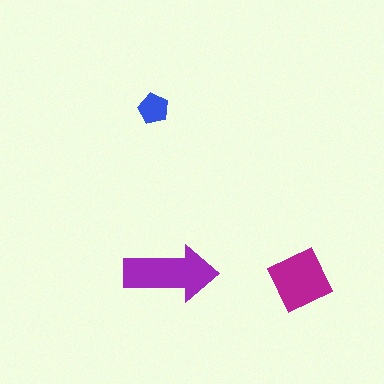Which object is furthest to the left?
The blue pentagon is leftmost.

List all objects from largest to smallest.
The purple arrow, the magenta square, the blue pentagon.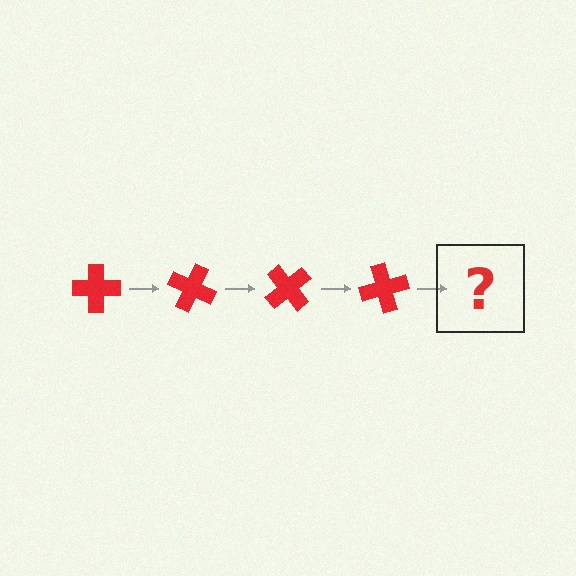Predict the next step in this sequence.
The next step is a red cross rotated 100 degrees.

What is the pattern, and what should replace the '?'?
The pattern is that the cross rotates 25 degrees each step. The '?' should be a red cross rotated 100 degrees.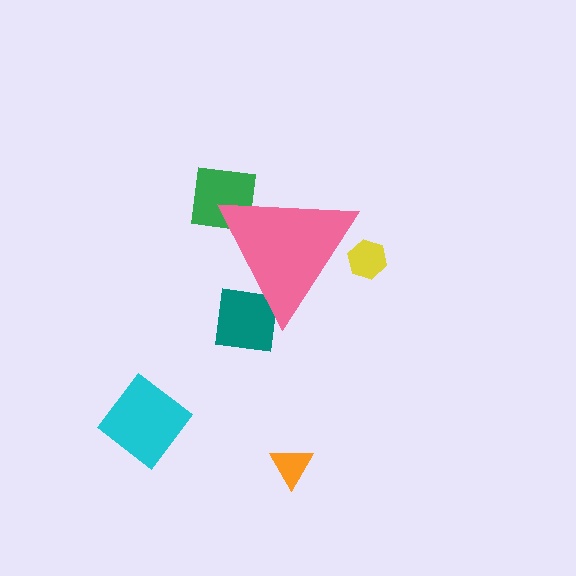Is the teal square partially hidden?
Yes, the teal square is partially hidden behind the pink triangle.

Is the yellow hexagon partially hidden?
Yes, the yellow hexagon is partially hidden behind the pink triangle.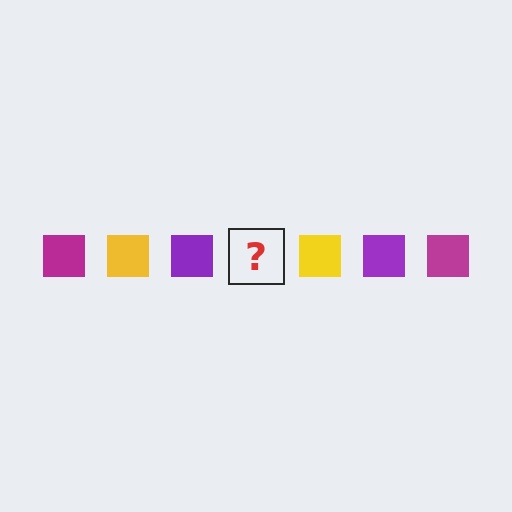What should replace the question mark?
The question mark should be replaced with a magenta square.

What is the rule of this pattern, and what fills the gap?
The rule is that the pattern cycles through magenta, yellow, purple squares. The gap should be filled with a magenta square.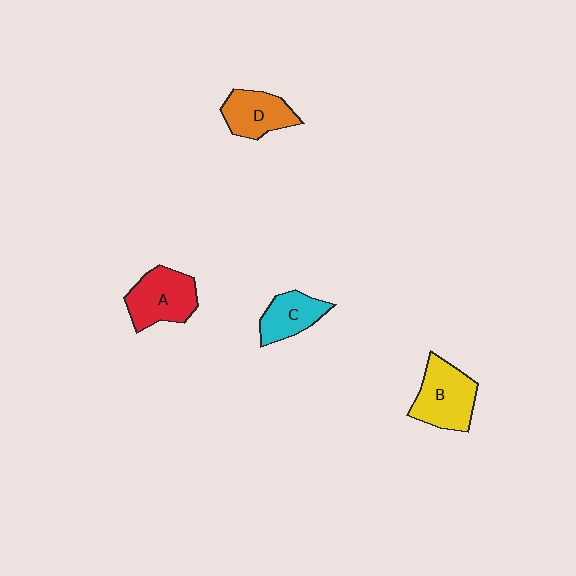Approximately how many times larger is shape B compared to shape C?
Approximately 1.4 times.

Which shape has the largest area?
Shape B (yellow).